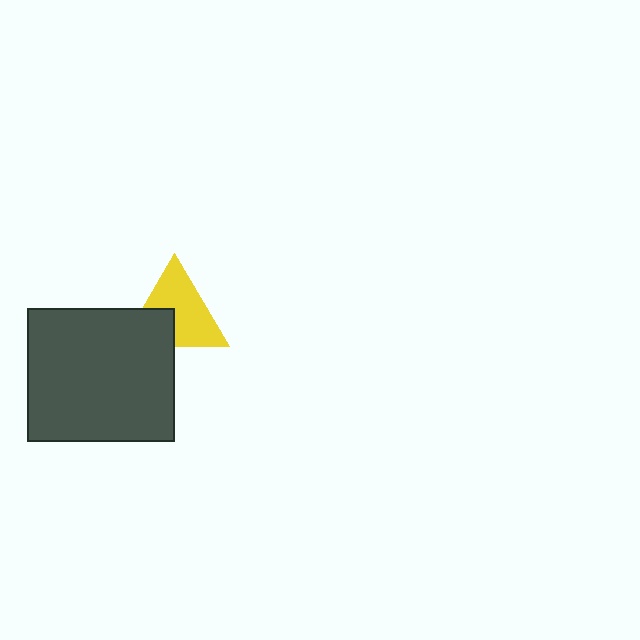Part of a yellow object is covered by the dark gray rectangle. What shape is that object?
It is a triangle.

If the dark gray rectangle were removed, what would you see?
You would see the complete yellow triangle.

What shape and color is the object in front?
The object in front is a dark gray rectangle.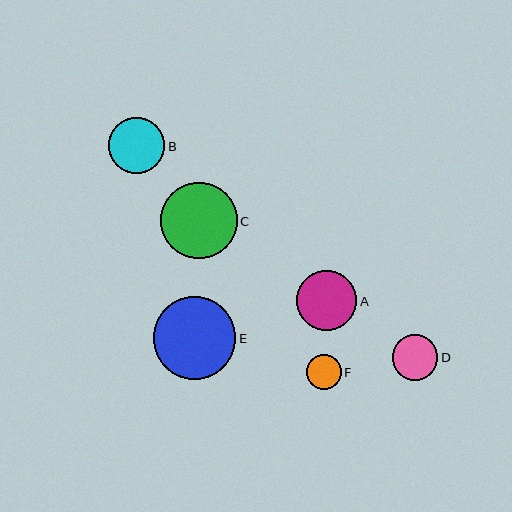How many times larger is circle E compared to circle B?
Circle E is approximately 1.5 times the size of circle B.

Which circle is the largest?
Circle E is the largest with a size of approximately 82 pixels.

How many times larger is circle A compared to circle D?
Circle A is approximately 1.3 times the size of circle D.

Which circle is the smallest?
Circle F is the smallest with a size of approximately 35 pixels.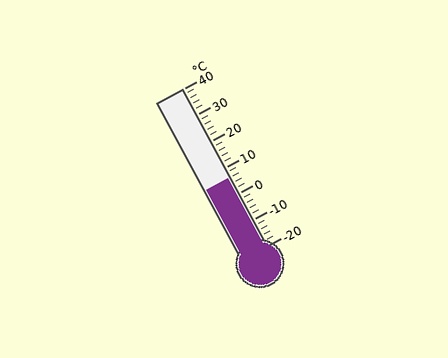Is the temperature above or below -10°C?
The temperature is above -10°C.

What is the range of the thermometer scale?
The thermometer scale ranges from -20°C to 40°C.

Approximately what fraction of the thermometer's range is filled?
The thermometer is filled to approximately 45% of its range.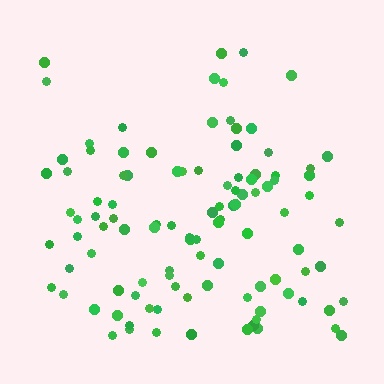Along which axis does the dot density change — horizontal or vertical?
Vertical.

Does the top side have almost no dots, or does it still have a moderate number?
Still a moderate number, just noticeably fewer than the bottom.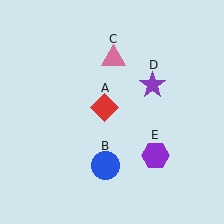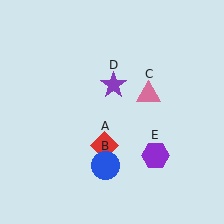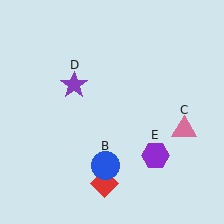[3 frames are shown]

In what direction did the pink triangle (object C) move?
The pink triangle (object C) moved down and to the right.